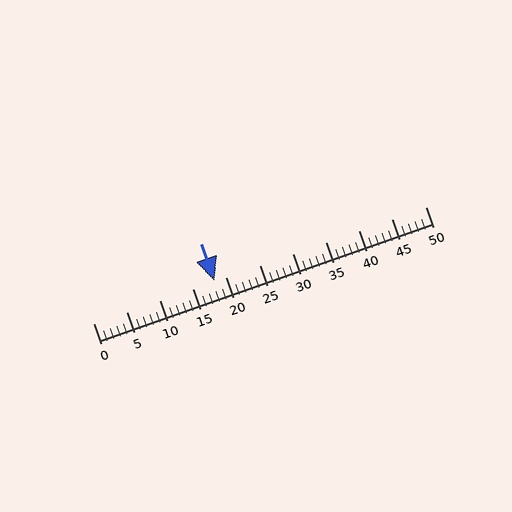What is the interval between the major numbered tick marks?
The major tick marks are spaced 5 units apart.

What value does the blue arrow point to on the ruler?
The blue arrow points to approximately 18.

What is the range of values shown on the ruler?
The ruler shows values from 0 to 50.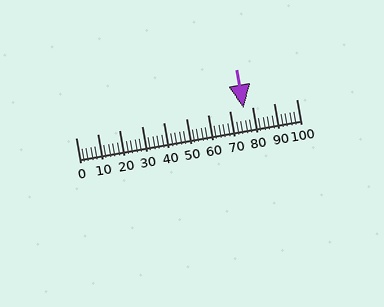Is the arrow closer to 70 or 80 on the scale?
The arrow is closer to 80.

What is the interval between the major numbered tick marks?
The major tick marks are spaced 10 units apart.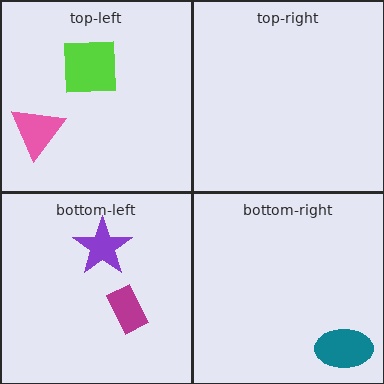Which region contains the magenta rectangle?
The bottom-left region.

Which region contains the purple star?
The bottom-left region.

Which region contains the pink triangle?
The top-left region.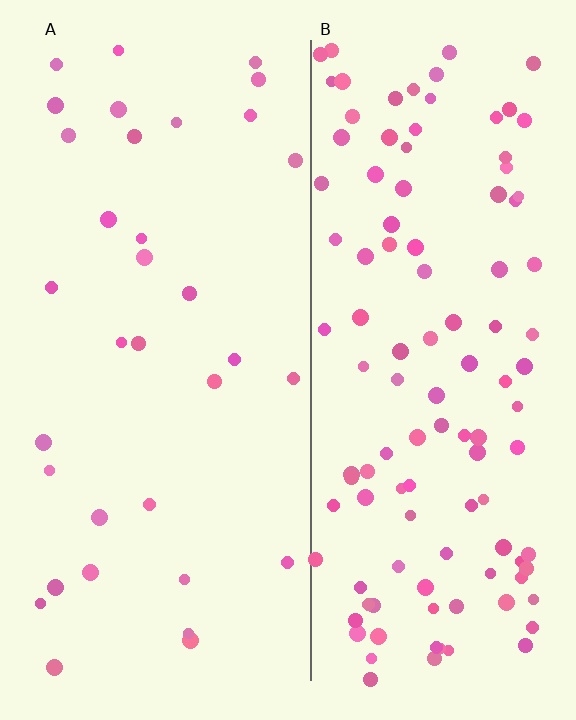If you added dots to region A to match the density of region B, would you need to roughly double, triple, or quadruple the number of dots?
Approximately triple.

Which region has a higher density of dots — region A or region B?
B (the right).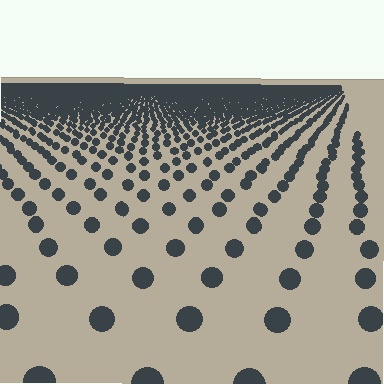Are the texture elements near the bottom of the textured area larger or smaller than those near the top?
Larger. Near the bottom, elements are closer to the viewer and appear at a bigger on-screen size.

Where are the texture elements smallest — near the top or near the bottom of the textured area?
Near the top.